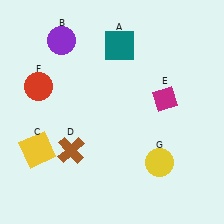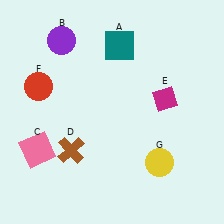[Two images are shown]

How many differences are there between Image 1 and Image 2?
There is 1 difference between the two images.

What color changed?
The square (C) changed from yellow in Image 1 to pink in Image 2.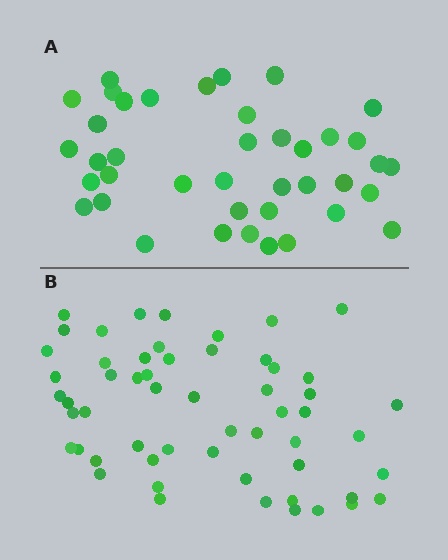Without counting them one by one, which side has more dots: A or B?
Region B (the bottom region) has more dots.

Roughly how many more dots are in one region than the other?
Region B has approximately 15 more dots than region A.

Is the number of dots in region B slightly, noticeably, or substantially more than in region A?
Region B has noticeably more, but not dramatically so. The ratio is roughly 1.4 to 1.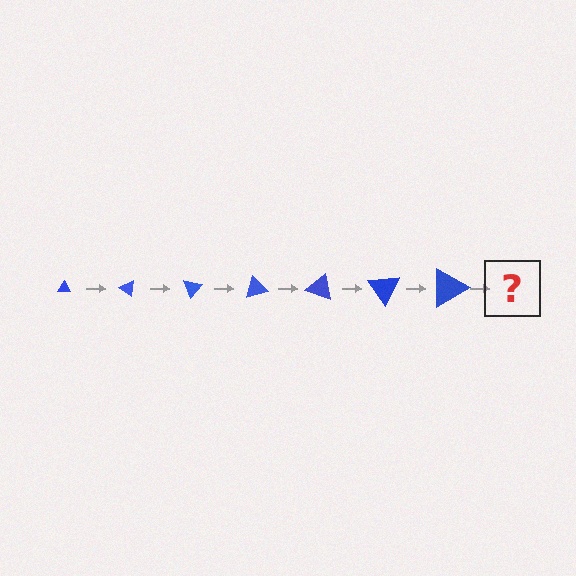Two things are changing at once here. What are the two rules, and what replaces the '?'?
The two rules are that the triangle grows larger each step and it rotates 35 degrees each step. The '?' should be a triangle, larger than the previous one and rotated 245 degrees from the start.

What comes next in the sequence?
The next element should be a triangle, larger than the previous one and rotated 245 degrees from the start.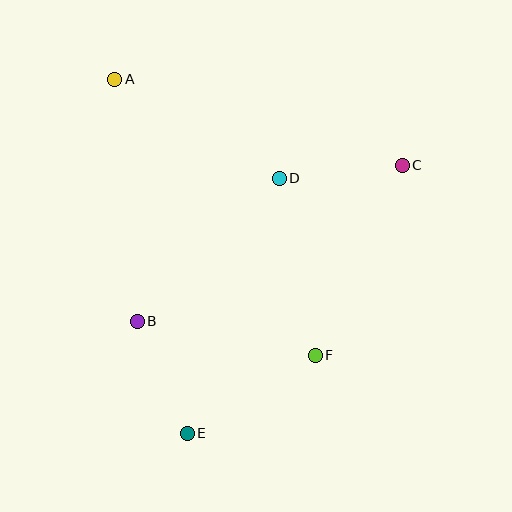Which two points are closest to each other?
Points B and E are closest to each other.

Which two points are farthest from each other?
Points A and E are farthest from each other.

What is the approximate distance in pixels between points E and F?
The distance between E and F is approximately 150 pixels.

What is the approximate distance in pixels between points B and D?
The distance between B and D is approximately 202 pixels.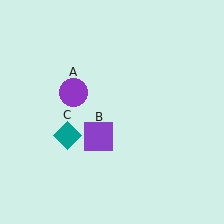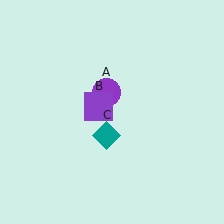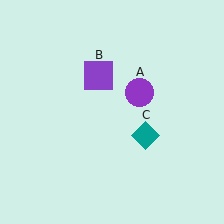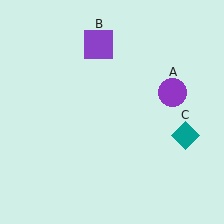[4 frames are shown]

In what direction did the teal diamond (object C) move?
The teal diamond (object C) moved right.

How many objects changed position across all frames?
3 objects changed position: purple circle (object A), purple square (object B), teal diamond (object C).